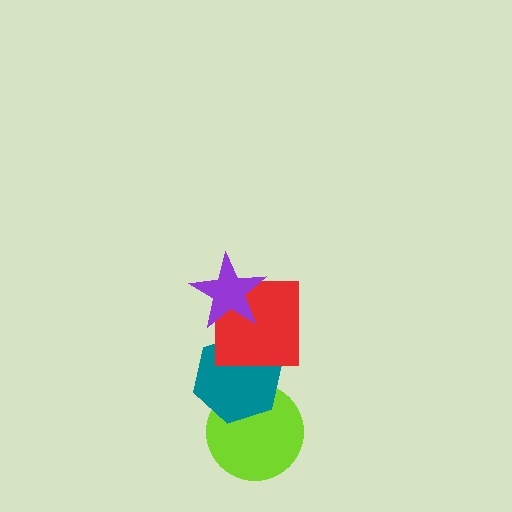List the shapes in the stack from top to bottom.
From top to bottom: the purple star, the red square, the teal hexagon, the lime circle.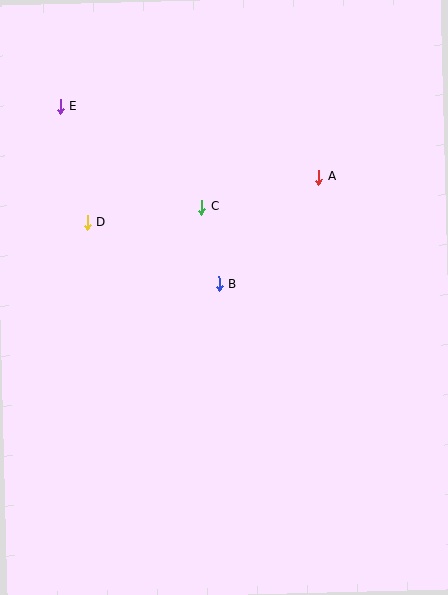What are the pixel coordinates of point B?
Point B is at (219, 284).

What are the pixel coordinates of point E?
Point E is at (60, 106).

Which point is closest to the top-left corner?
Point E is closest to the top-left corner.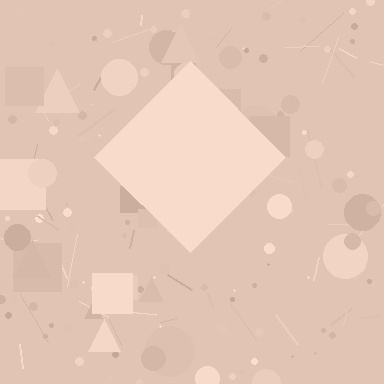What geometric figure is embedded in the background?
A diamond is embedded in the background.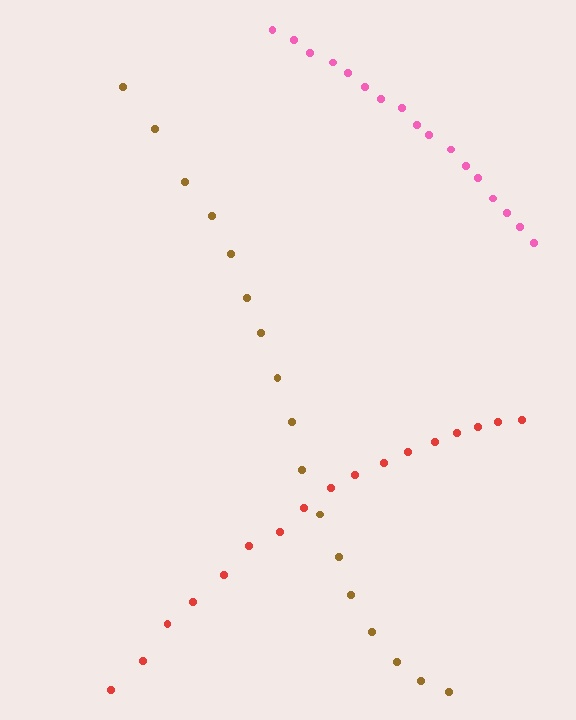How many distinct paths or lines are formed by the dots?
There are 3 distinct paths.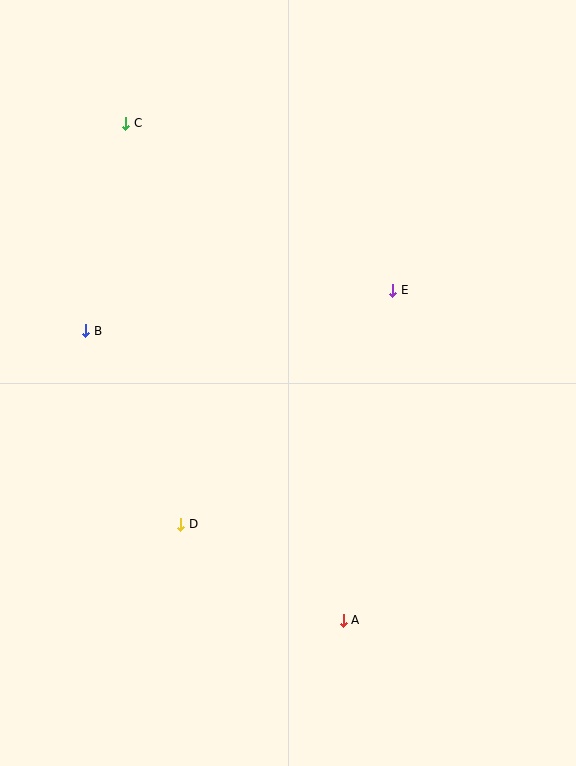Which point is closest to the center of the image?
Point E at (393, 290) is closest to the center.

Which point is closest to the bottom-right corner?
Point A is closest to the bottom-right corner.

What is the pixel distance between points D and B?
The distance between D and B is 215 pixels.